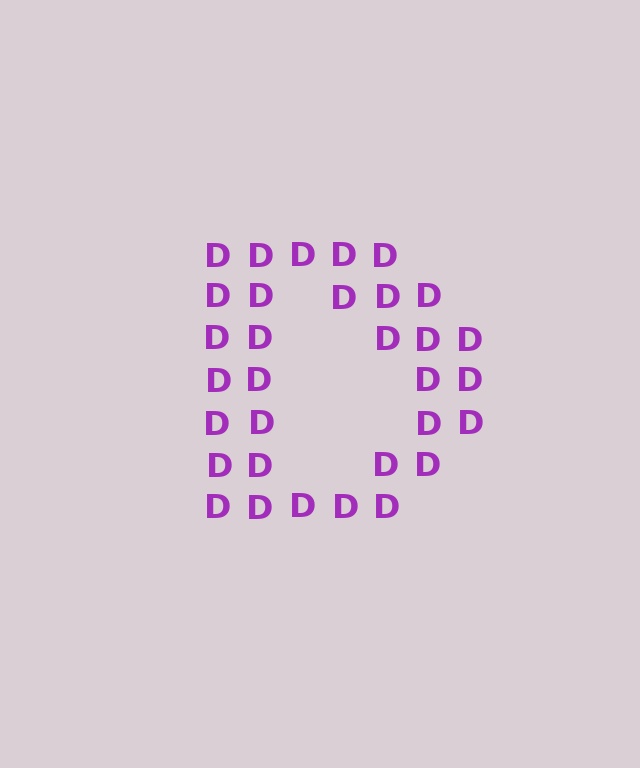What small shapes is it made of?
It is made of small letter D's.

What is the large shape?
The large shape is the letter D.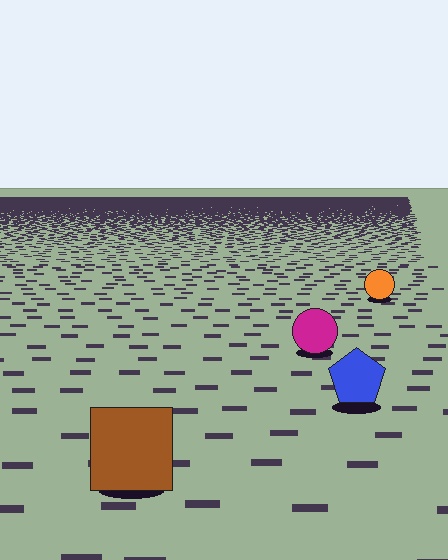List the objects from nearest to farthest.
From nearest to farthest: the brown square, the blue pentagon, the magenta circle, the orange circle.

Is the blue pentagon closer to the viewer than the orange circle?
Yes. The blue pentagon is closer — you can tell from the texture gradient: the ground texture is coarser near it.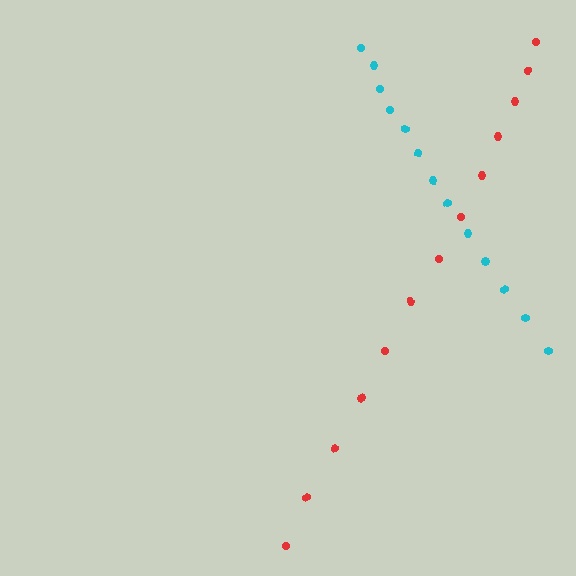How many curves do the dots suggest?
There are 2 distinct paths.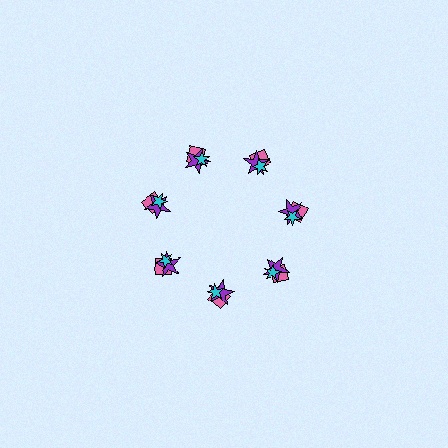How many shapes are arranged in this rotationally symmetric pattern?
There are 21 shapes, arranged in 7 groups of 3.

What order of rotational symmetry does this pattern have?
This pattern has 7-fold rotational symmetry.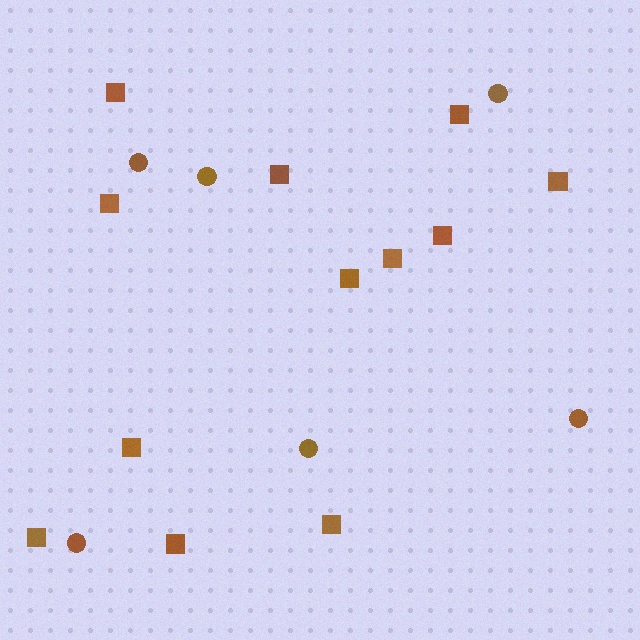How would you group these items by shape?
There are 2 groups: one group of circles (6) and one group of squares (12).